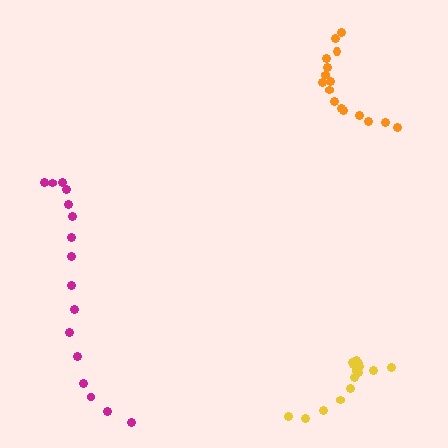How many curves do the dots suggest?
There are 3 distinct paths.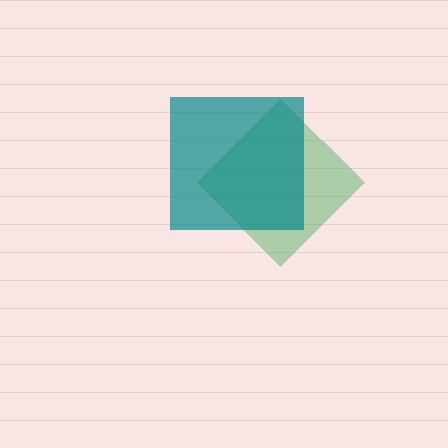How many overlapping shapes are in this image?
There are 2 overlapping shapes in the image.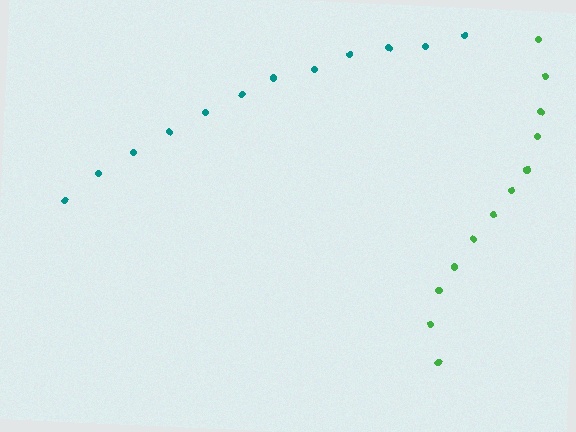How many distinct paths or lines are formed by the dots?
There are 2 distinct paths.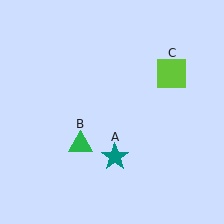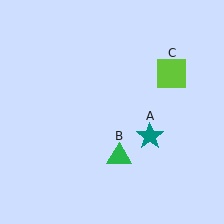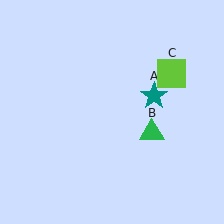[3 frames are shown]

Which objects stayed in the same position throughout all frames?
Lime square (object C) remained stationary.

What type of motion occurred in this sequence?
The teal star (object A), green triangle (object B) rotated counterclockwise around the center of the scene.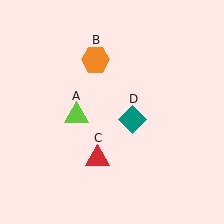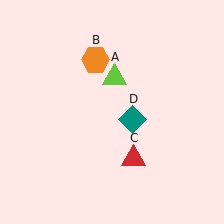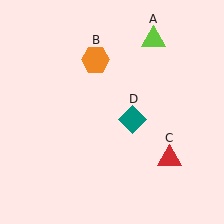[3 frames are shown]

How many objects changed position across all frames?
2 objects changed position: lime triangle (object A), red triangle (object C).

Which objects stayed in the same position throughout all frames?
Orange hexagon (object B) and teal diamond (object D) remained stationary.